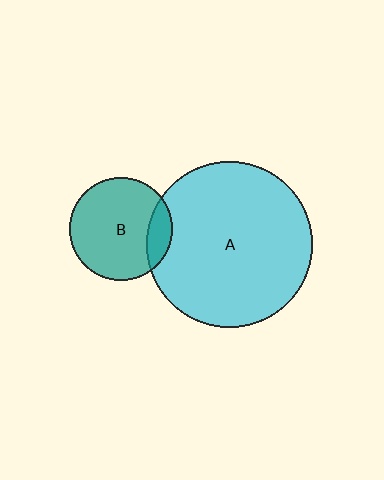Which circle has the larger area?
Circle A (cyan).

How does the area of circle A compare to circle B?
Approximately 2.6 times.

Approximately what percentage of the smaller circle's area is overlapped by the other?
Approximately 15%.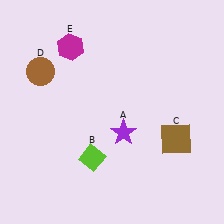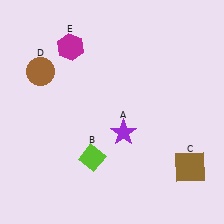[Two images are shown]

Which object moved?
The brown square (C) moved down.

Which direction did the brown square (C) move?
The brown square (C) moved down.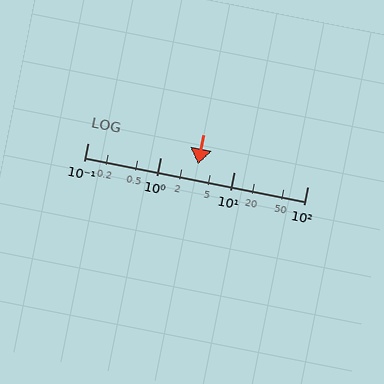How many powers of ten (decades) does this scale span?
The scale spans 3 decades, from 0.1 to 100.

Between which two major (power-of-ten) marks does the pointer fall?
The pointer is between 1 and 10.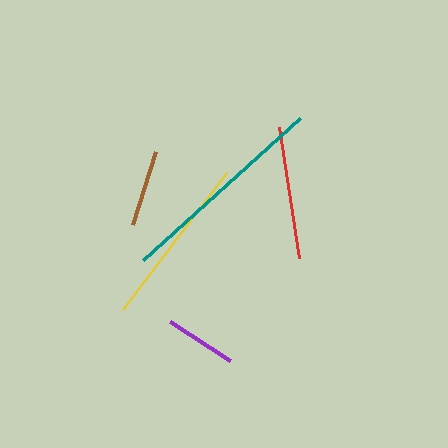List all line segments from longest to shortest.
From longest to shortest: teal, yellow, red, brown, purple.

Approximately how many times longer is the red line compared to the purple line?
The red line is approximately 1.8 times the length of the purple line.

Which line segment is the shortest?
The purple line is the shortest at approximately 72 pixels.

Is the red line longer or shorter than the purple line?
The red line is longer than the purple line.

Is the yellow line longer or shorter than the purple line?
The yellow line is longer than the purple line.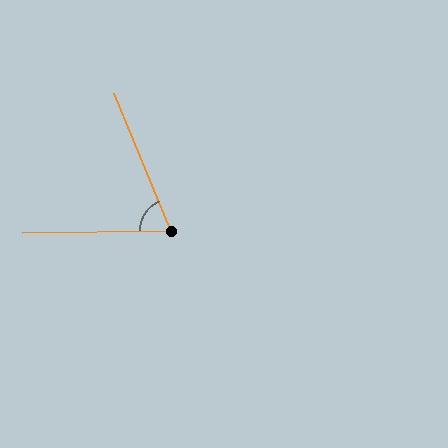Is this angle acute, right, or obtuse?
It is acute.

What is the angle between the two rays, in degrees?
Approximately 68 degrees.